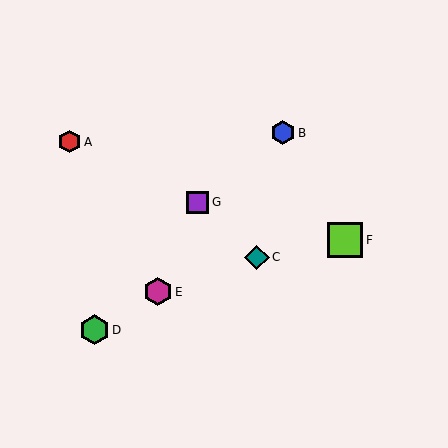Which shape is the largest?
The lime square (labeled F) is the largest.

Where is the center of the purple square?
The center of the purple square is at (198, 202).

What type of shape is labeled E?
Shape E is a magenta hexagon.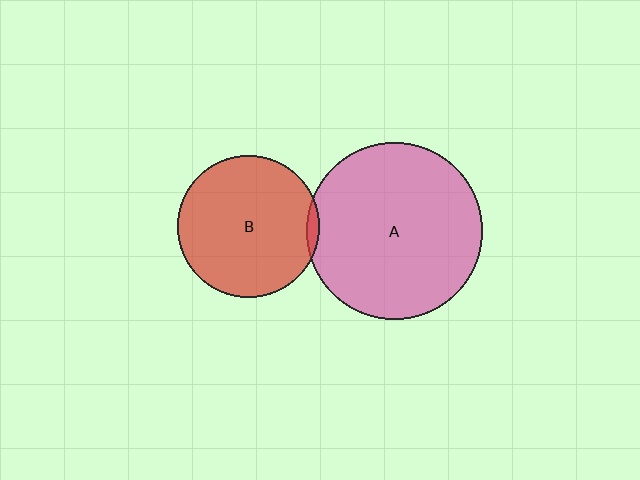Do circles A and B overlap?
Yes.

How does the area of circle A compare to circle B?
Approximately 1.6 times.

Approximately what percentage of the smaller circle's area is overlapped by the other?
Approximately 5%.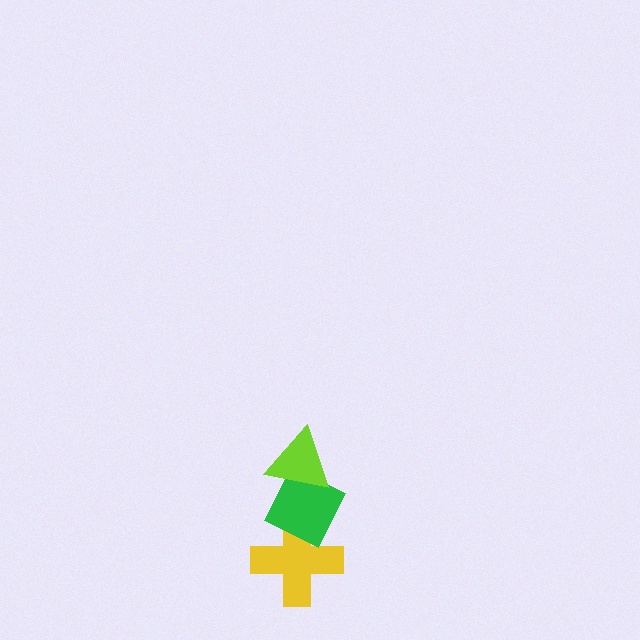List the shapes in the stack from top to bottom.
From top to bottom: the lime triangle, the green diamond, the yellow cross.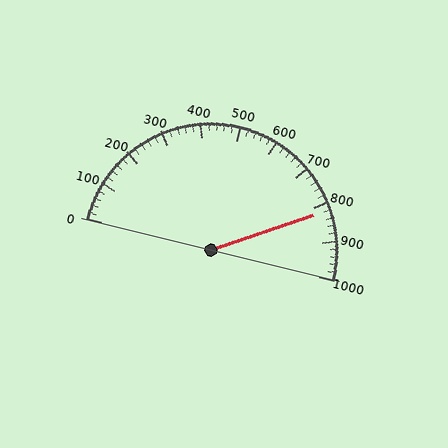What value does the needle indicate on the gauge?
The needle indicates approximately 820.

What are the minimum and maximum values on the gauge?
The gauge ranges from 0 to 1000.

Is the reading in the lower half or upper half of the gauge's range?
The reading is in the upper half of the range (0 to 1000).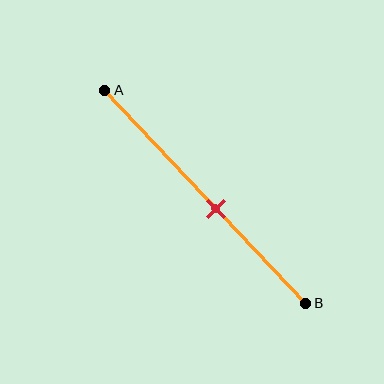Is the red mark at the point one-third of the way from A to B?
No, the mark is at about 55% from A, not at the 33% one-third point.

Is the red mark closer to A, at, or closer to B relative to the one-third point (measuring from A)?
The red mark is closer to point B than the one-third point of segment AB.